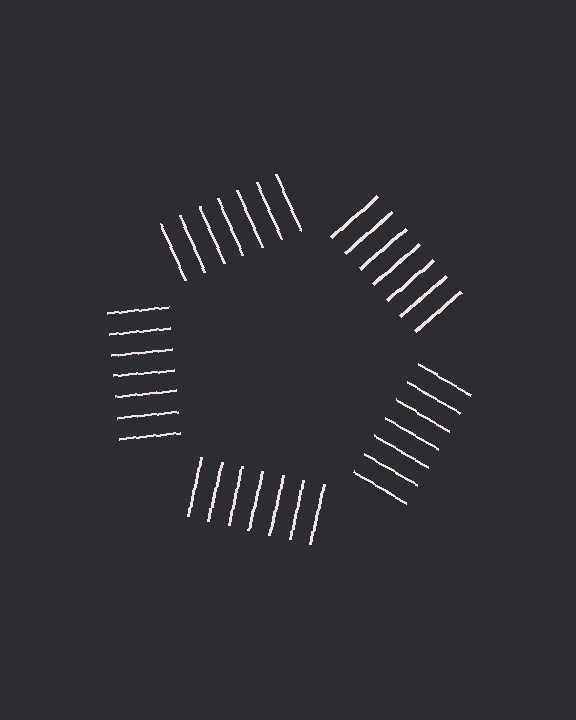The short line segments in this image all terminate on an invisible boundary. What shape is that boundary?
An illusory pentagon — the line segments terminate on its edges but no continuous stroke is drawn.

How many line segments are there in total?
35 — 7 along each of the 5 edges.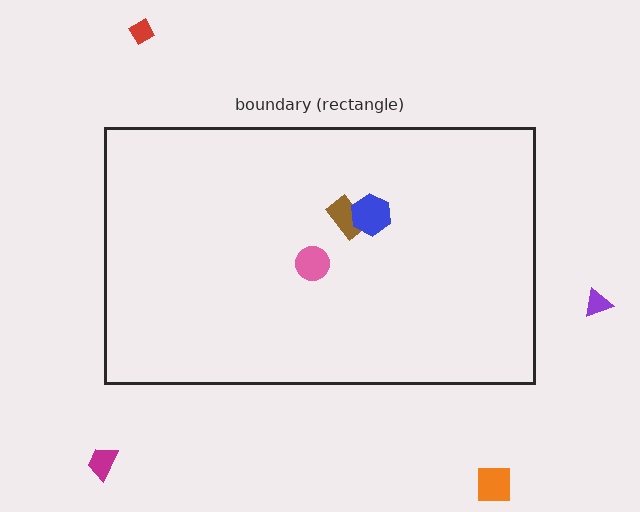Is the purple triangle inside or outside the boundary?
Outside.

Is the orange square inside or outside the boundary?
Outside.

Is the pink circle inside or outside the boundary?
Inside.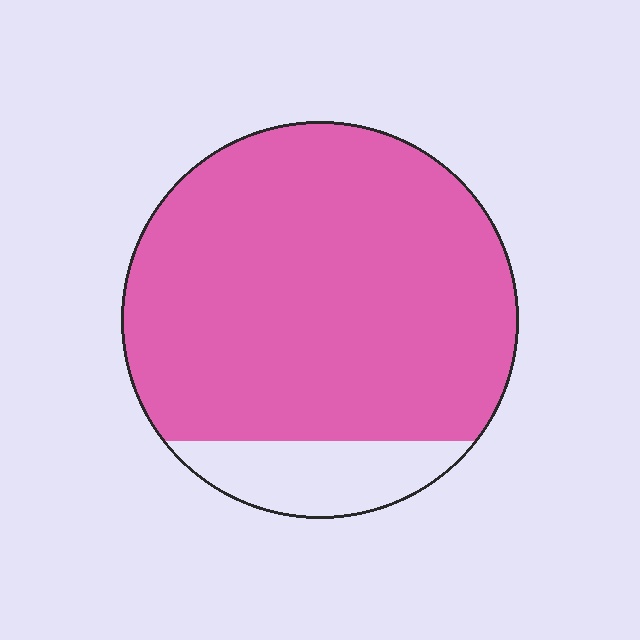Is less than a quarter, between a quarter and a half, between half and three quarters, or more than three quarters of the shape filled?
More than three quarters.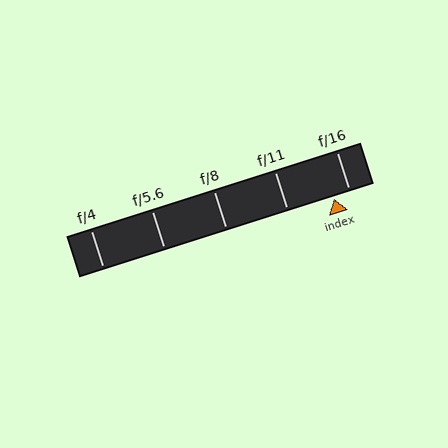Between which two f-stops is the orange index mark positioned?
The index mark is between f/11 and f/16.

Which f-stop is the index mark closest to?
The index mark is closest to f/16.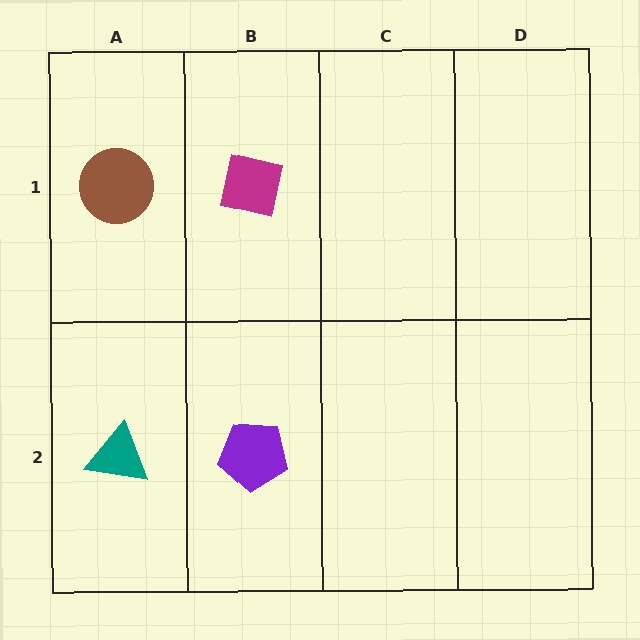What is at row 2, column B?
A purple pentagon.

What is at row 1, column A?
A brown circle.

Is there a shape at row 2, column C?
No, that cell is empty.